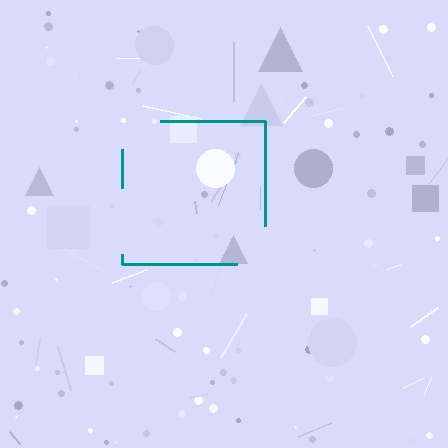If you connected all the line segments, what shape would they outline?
They would outline a square.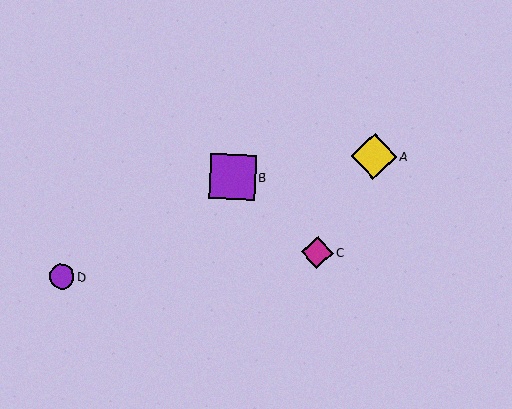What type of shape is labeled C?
Shape C is a magenta diamond.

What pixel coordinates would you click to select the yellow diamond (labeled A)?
Click at (374, 156) to select the yellow diamond A.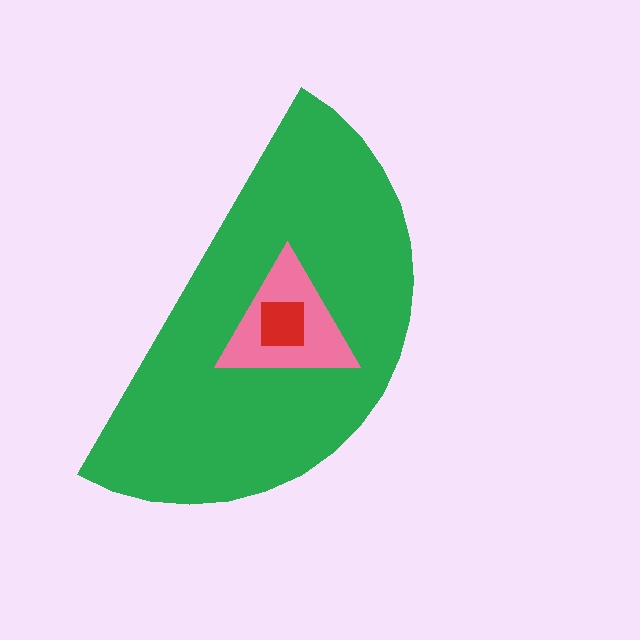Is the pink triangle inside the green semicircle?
Yes.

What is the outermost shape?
The green semicircle.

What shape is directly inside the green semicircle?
The pink triangle.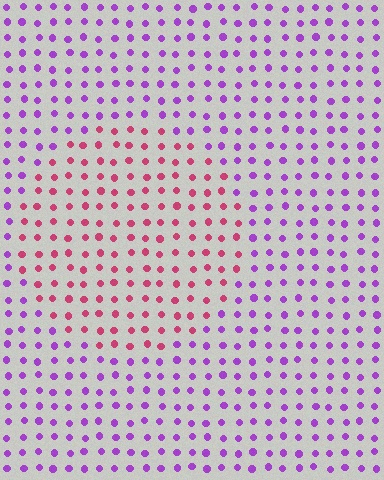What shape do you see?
I see a circle.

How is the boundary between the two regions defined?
The boundary is defined purely by a slight shift in hue (about 54 degrees). Spacing, size, and orientation are identical on both sides.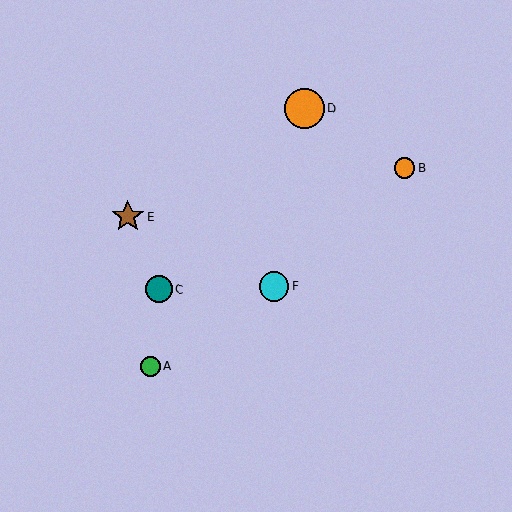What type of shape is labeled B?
Shape B is an orange circle.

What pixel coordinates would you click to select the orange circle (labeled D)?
Click at (305, 109) to select the orange circle D.